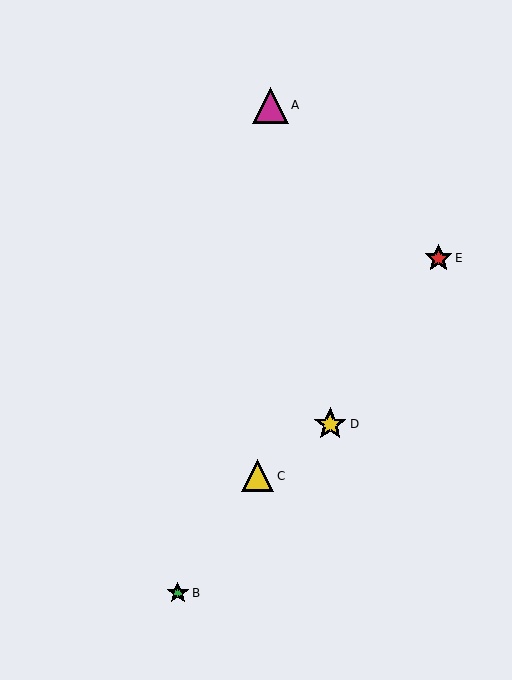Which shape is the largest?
The magenta triangle (labeled A) is the largest.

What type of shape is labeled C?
Shape C is a yellow triangle.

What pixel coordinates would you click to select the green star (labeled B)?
Click at (178, 593) to select the green star B.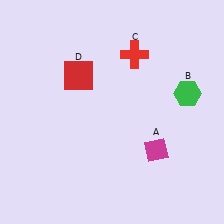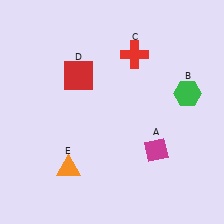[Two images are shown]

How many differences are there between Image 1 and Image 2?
There is 1 difference between the two images.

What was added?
An orange triangle (E) was added in Image 2.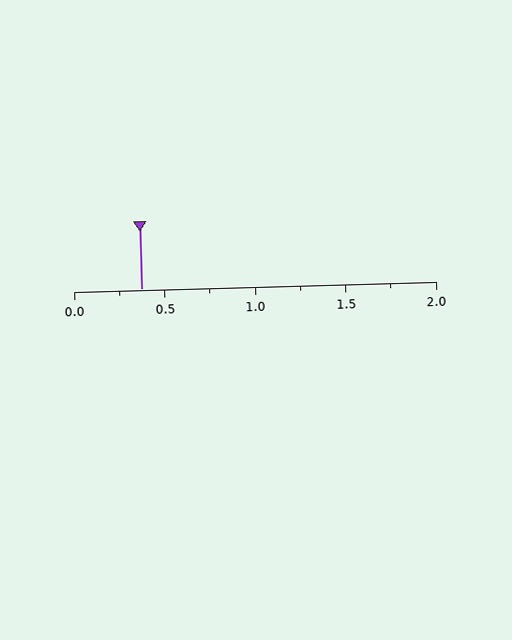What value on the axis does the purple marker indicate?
The marker indicates approximately 0.38.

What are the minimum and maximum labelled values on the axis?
The axis runs from 0.0 to 2.0.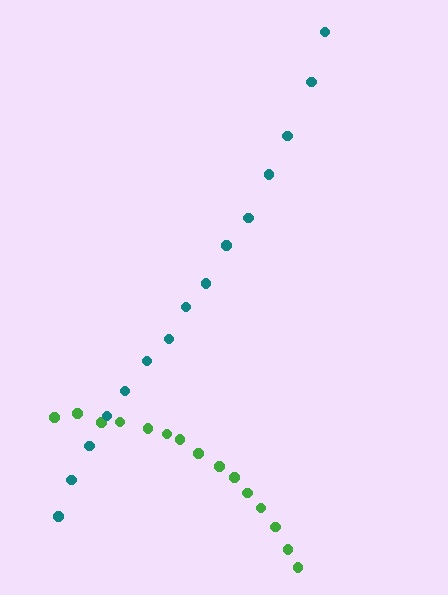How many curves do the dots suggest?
There are 2 distinct paths.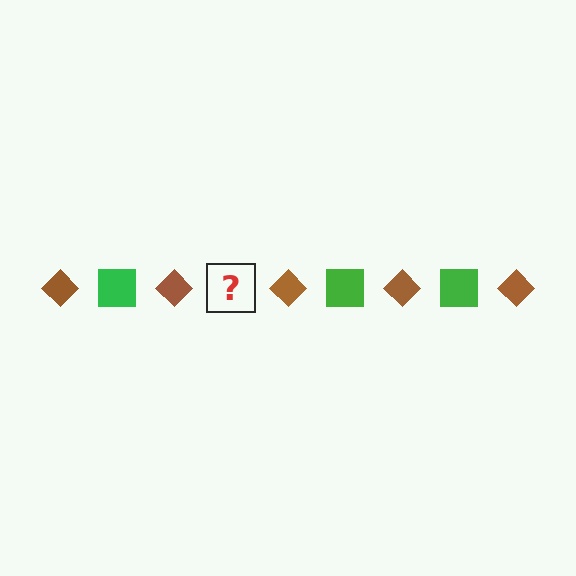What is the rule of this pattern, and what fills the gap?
The rule is that the pattern alternates between brown diamond and green square. The gap should be filled with a green square.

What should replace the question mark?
The question mark should be replaced with a green square.